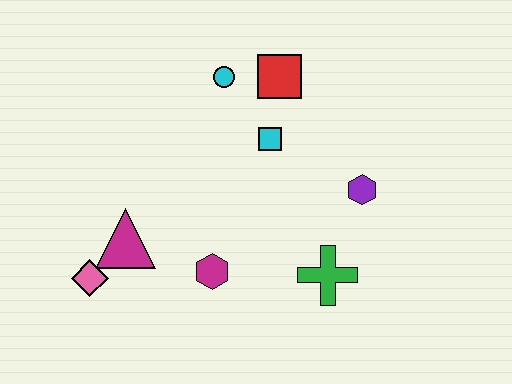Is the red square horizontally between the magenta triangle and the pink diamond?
No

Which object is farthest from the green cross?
The pink diamond is farthest from the green cross.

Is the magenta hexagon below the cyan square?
Yes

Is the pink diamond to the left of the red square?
Yes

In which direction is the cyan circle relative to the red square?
The cyan circle is to the left of the red square.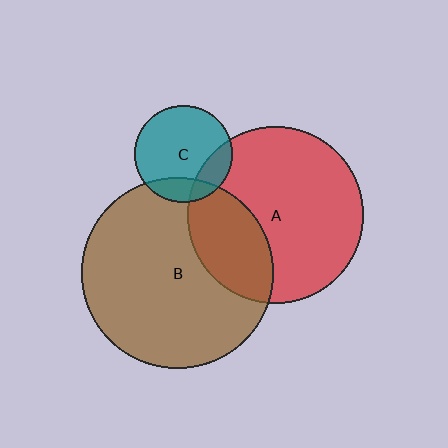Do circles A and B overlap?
Yes.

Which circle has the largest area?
Circle B (brown).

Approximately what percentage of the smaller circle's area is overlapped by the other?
Approximately 30%.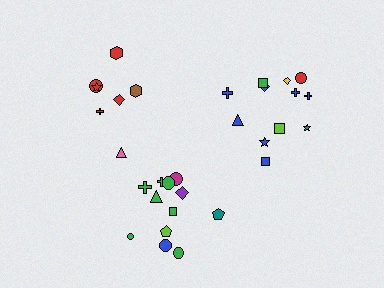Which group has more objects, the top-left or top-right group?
The top-right group.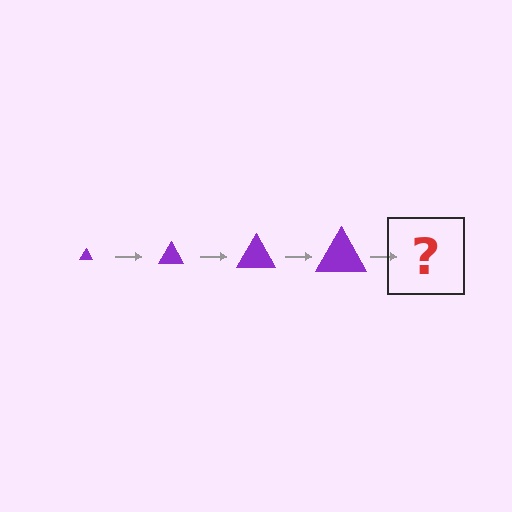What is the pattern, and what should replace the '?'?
The pattern is that the triangle gets progressively larger each step. The '?' should be a purple triangle, larger than the previous one.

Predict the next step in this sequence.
The next step is a purple triangle, larger than the previous one.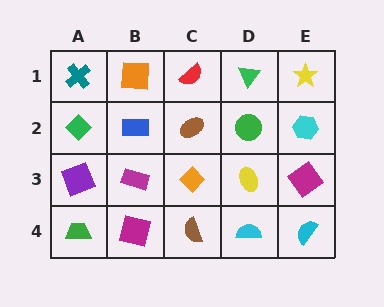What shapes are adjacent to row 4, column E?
A magenta diamond (row 3, column E), a cyan semicircle (row 4, column D).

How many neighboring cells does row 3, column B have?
4.